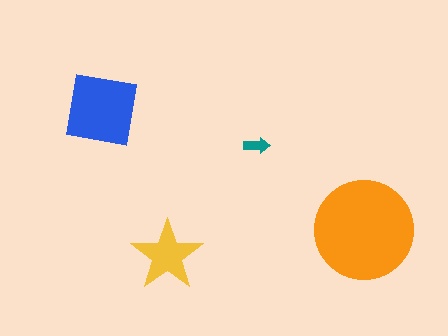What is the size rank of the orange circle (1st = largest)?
1st.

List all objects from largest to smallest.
The orange circle, the blue square, the yellow star, the teal arrow.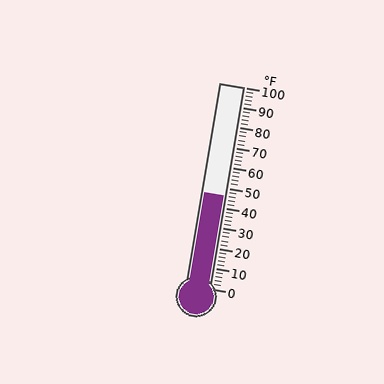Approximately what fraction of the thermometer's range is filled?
The thermometer is filled to approximately 45% of its range.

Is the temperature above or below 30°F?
The temperature is above 30°F.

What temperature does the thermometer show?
The thermometer shows approximately 46°F.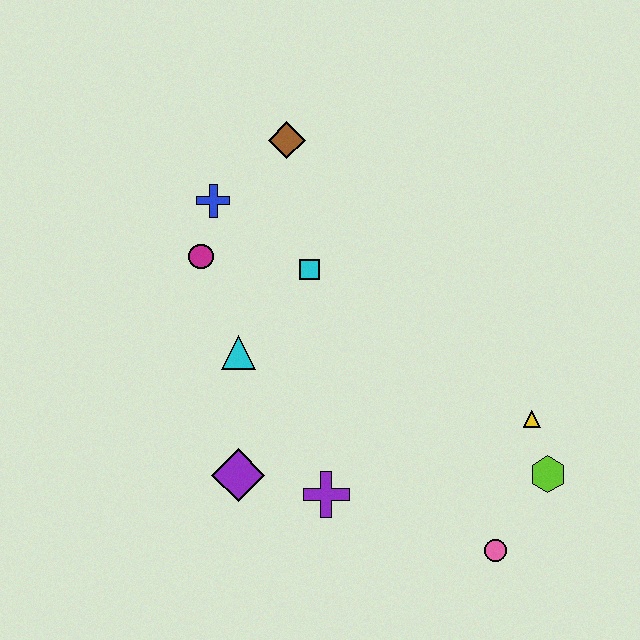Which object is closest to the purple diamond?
The purple cross is closest to the purple diamond.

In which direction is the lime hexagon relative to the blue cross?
The lime hexagon is to the right of the blue cross.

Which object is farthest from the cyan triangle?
The lime hexagon is farthest from the cyan triangle.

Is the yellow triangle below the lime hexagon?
No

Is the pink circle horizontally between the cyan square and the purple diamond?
No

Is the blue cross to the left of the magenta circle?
No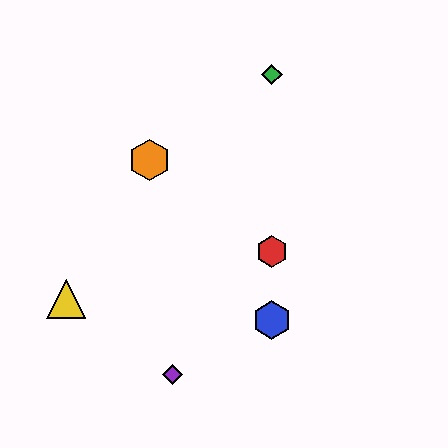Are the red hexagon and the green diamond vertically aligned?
Yes, both are at x≈272.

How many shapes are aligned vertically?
3 shapes (the red hexagon, the blue hexagon, the green diamond) are aligned vertically.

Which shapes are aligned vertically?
The red hexagon, the blue hexagon, the green diamond are aligned vertically.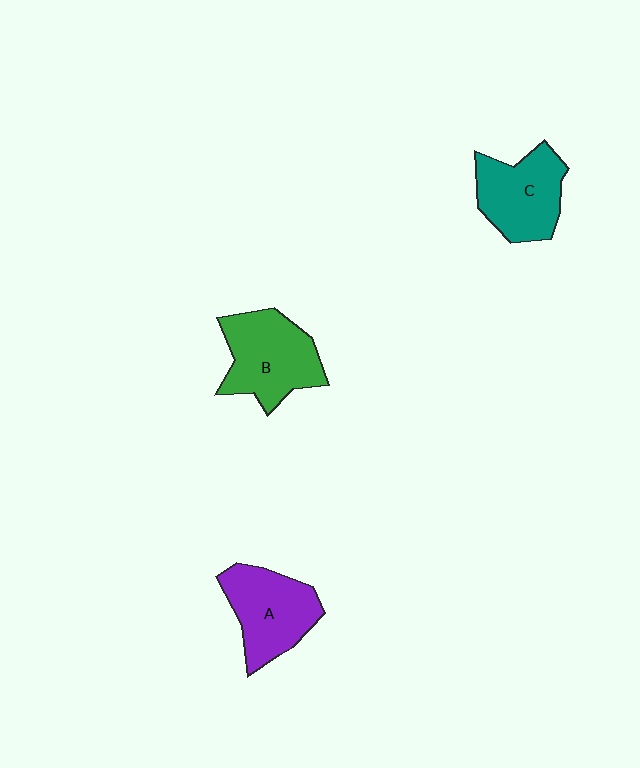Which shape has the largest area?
Shape B (green).